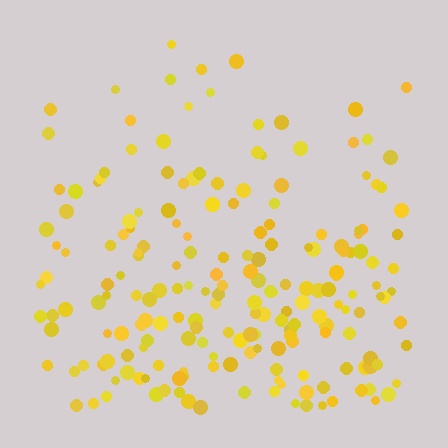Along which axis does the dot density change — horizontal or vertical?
Vertical.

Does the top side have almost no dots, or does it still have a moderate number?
Still a moderate number, just noticeably fewer than the bottom.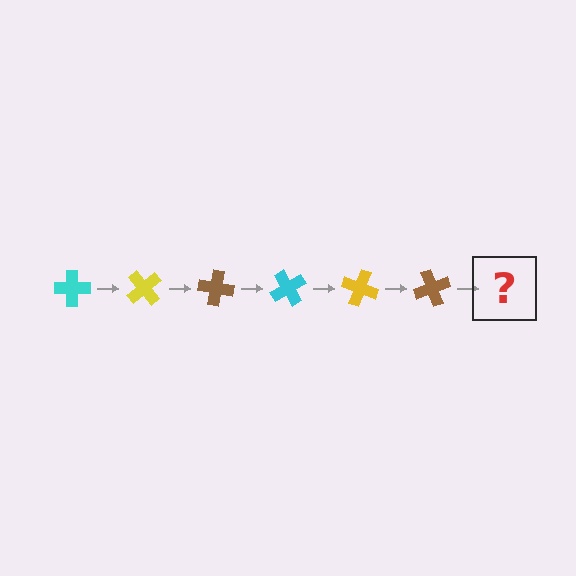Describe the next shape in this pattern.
It should be a cyan cross, rotated 300 degrees from the start.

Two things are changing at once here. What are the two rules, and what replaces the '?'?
The two rules are that it rotates 50 degrees each step and the color cycles through cyan, yellow, and brown. The '?' should be a cyan cross, rotated 300 degrees from the start.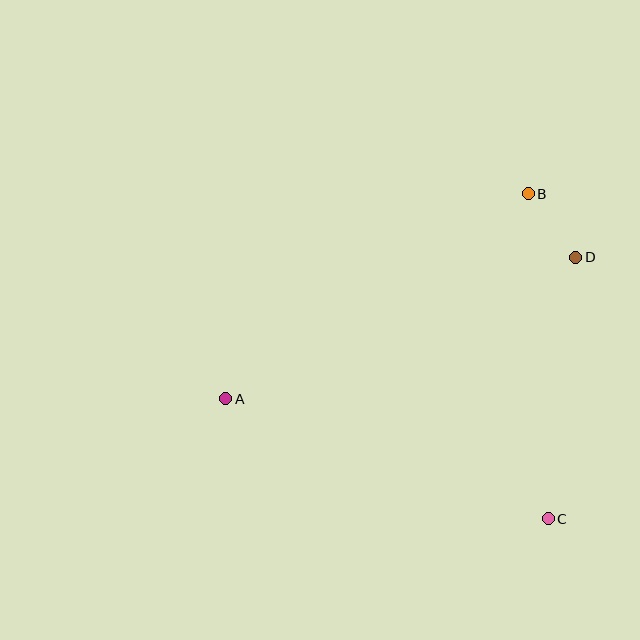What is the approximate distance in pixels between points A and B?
The distance between A and B is approximately 365 pixels.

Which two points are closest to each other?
Points B and D are closest to each other.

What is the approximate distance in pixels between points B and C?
The distance between B and C is approximately 325 pixels.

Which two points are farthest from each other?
Points A and D are farthest from each other.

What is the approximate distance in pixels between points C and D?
The distance between C and D is approximately 263 pixels.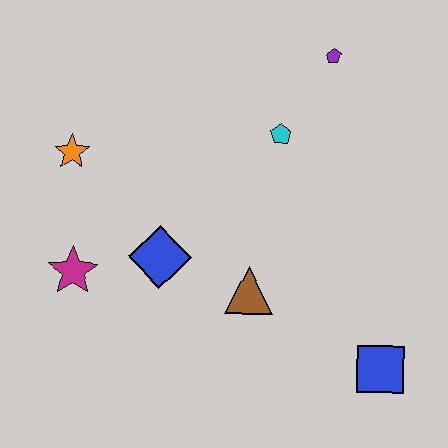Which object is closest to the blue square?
The brown triangle is closest to the blue square.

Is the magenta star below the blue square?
No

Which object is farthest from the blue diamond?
The purple pentagon is farthest from the blue diamond.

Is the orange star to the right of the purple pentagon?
No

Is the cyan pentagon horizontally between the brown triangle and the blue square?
Yes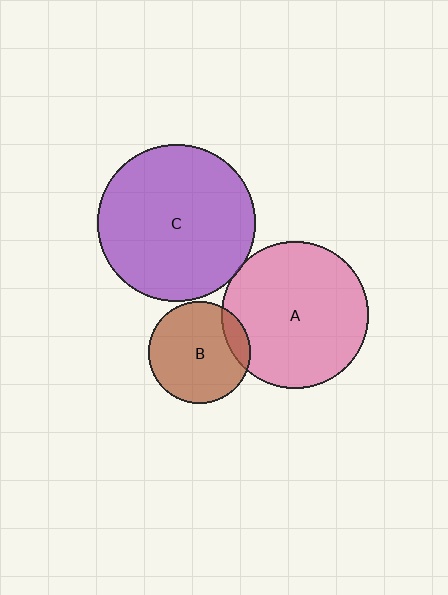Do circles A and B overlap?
Yes.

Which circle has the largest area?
Circle C (purple).